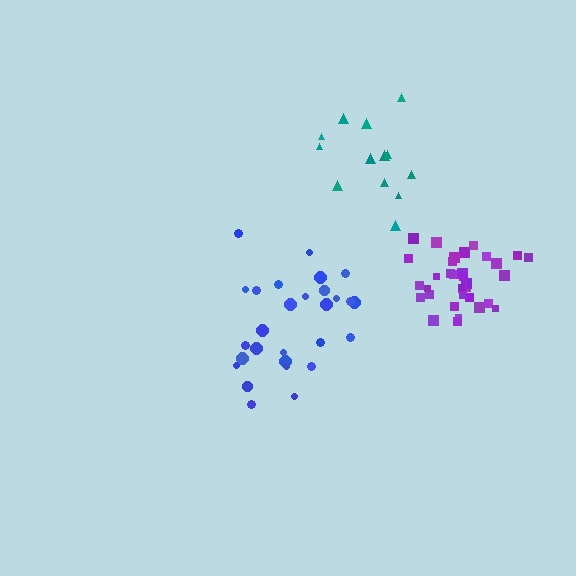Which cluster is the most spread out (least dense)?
Teal.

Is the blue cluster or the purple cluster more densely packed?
Purple.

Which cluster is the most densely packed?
Purple.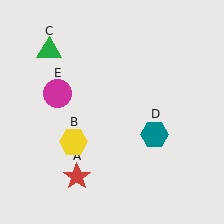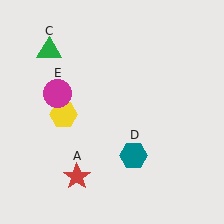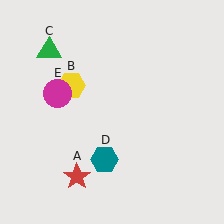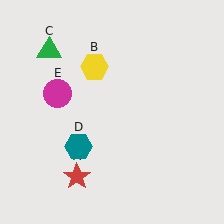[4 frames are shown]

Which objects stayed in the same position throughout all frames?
Red star (object A) and green triangle (object C) and magenta circle (object E) remained stationary.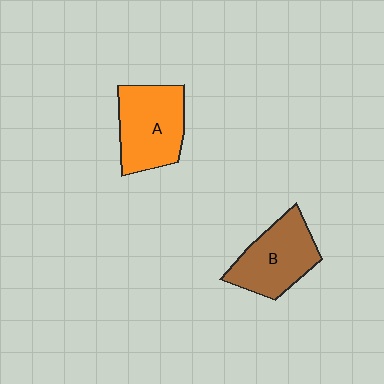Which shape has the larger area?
Shape A (orange).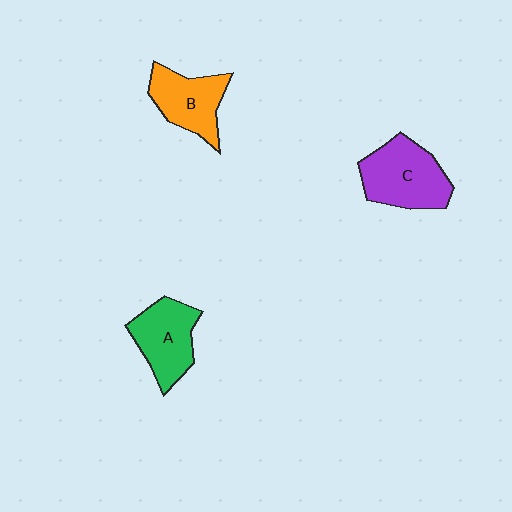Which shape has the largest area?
Shape C (purple).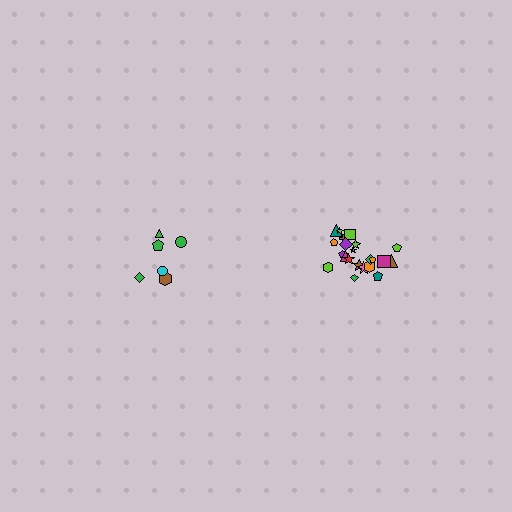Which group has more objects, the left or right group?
The right group.